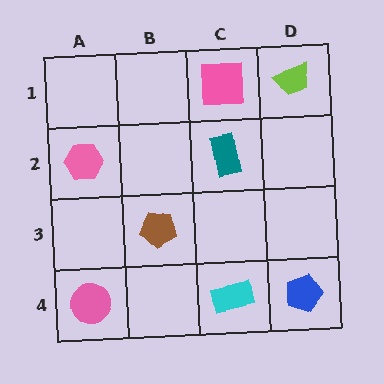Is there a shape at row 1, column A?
No, that cell is empty.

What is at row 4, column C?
A cyan rectangle.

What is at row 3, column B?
A brown pentagon.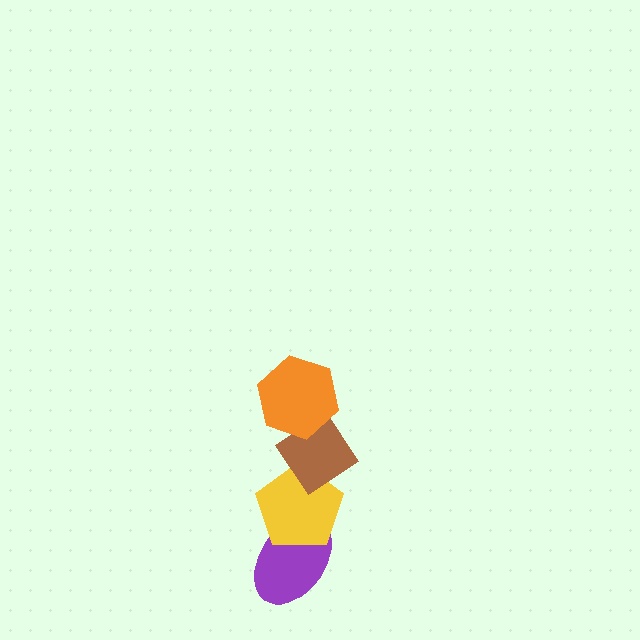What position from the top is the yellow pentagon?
The yellow pentagon is 3rd from the top.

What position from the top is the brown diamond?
The brown diamond is 2nd from the top.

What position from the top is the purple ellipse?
The purple ellipse is 4th from the top.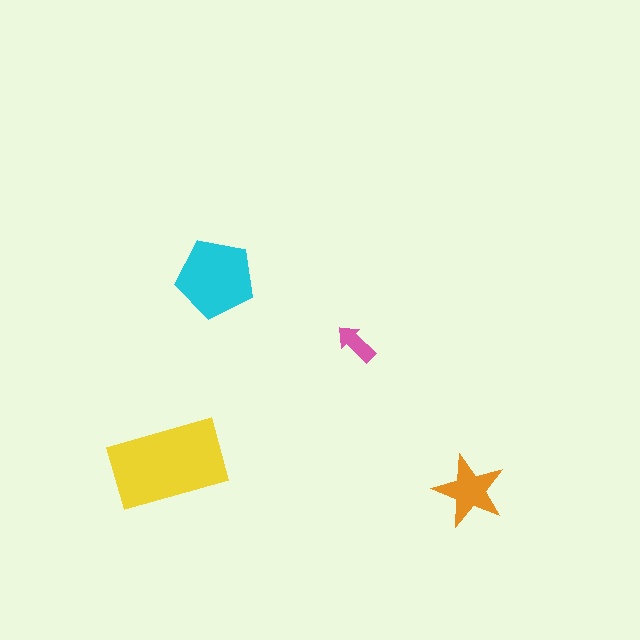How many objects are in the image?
There are 4 objects in the image.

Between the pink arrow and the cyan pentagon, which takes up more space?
The cyan pentagon.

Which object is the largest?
The yellow rectangle.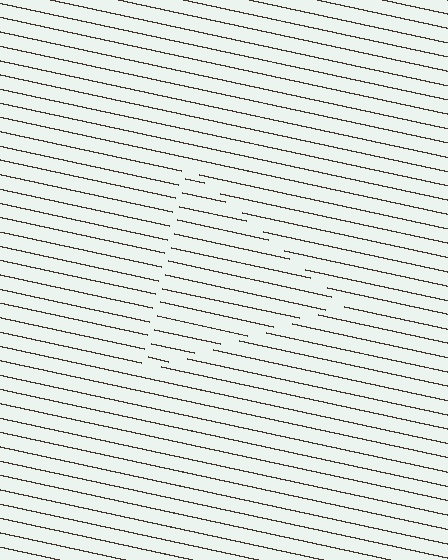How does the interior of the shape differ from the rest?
The interior of the shape contains the same grating, shifted by half a period — the contour is defined by the phase discontinuity where line-ends from the inner and outer gratings abut.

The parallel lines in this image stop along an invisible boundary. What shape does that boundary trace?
An illusory triangle. The interior of the shape contains the same grating, shifted by half a period — the contour is defined by the phase discontinuity where line-ends from the inner and outer gratings abut.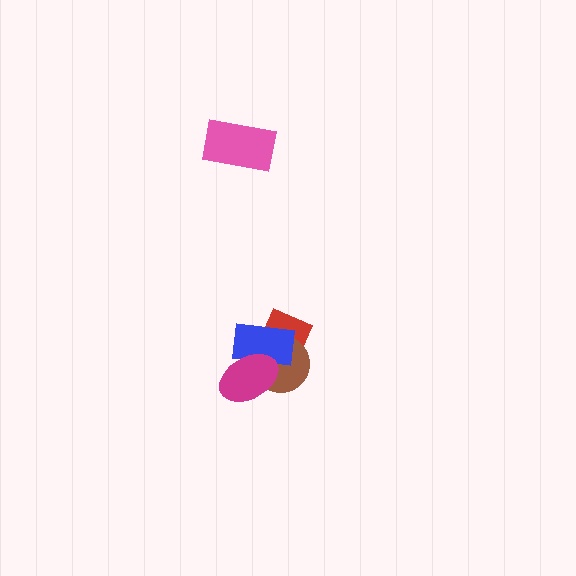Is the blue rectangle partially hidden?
Yes, it is partially covered by another shape.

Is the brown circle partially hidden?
Yes, it is partially covered by another shape.